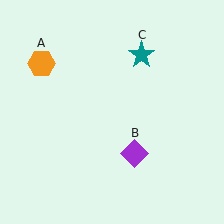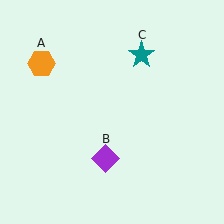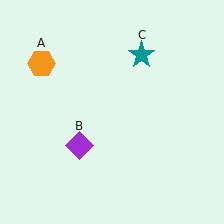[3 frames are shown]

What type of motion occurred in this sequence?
The purple diamond (object B) rotated clockwise around the center of the scene.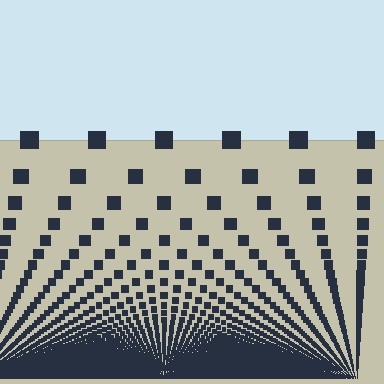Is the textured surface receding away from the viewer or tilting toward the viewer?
The surface appears to tilt toward the viewer. Texture elements get larger and sparser toward the top.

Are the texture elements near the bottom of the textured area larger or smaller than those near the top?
Smaller. The gradient is inverted — elements near the bottom are smaller and denser.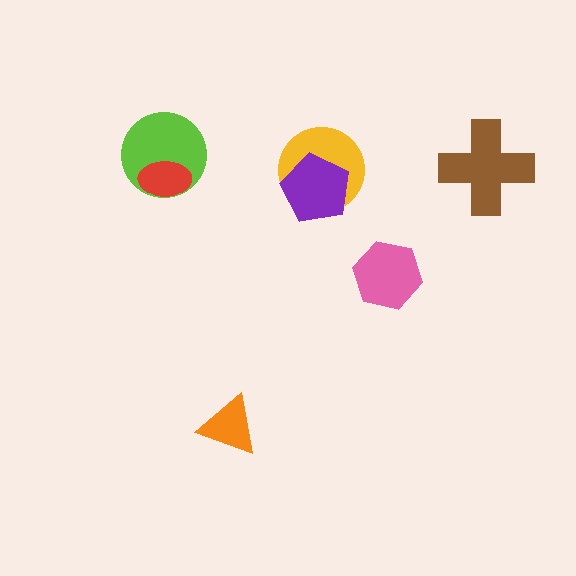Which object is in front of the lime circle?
The red ellipse is in front of the lime circle.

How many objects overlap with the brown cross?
0 objects overlap with the brown cross.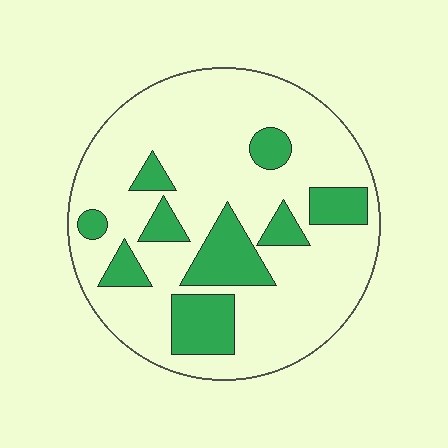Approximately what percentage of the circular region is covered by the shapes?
Approximately 25%.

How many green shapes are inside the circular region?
9.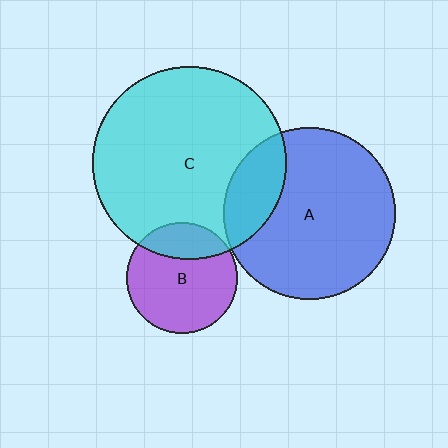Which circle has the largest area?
Circle C (cyan).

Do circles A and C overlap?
Yes.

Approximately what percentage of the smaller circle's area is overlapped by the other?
Approximately 20%.